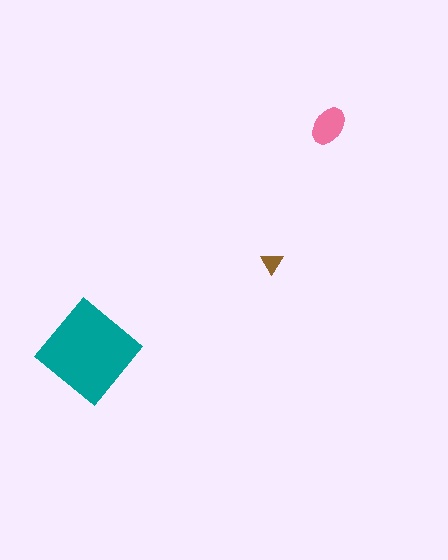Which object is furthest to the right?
The pink ellipse is rightmost.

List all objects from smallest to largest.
The brown triangle, the pink ellipse, the teal diamond.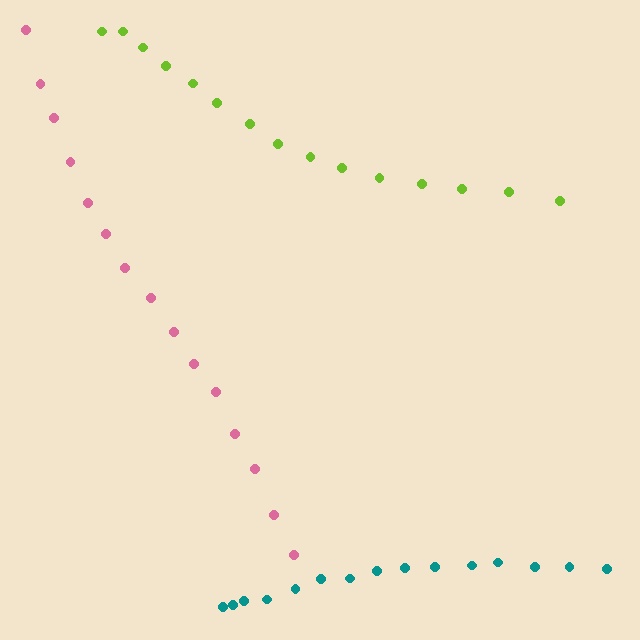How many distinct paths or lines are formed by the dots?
There are 3 distinct paths.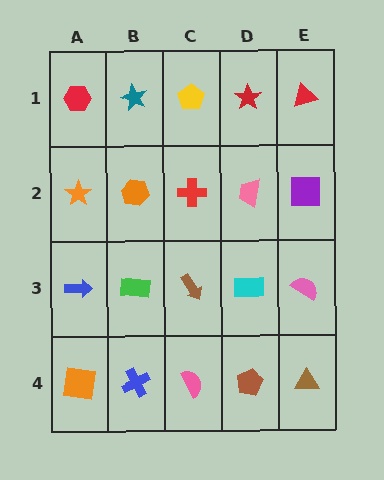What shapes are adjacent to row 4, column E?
A pink semicircle (row 3, column E), a brown pentagon (row 4, column D).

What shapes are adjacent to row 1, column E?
A purple square (row 2, column E), a red star (row 1, column D).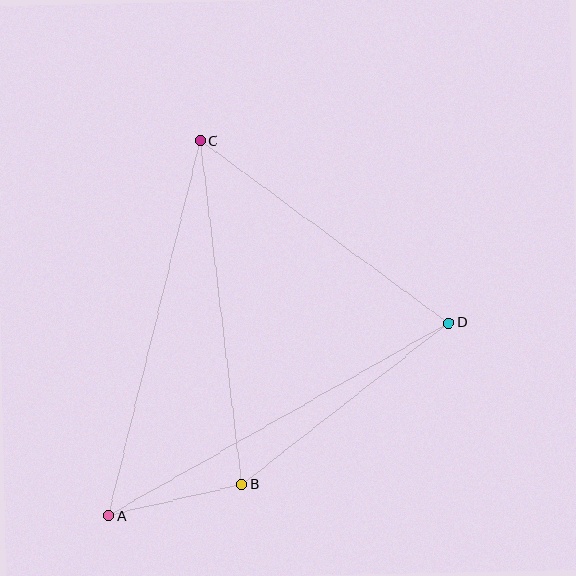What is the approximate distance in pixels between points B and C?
The distance between B and C is approximately 346 pixels.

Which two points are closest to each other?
Points A and B are closest to each other.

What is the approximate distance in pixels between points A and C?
The distance between A and C is approximately 386 pixels.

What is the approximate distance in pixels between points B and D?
The distance between B and D is approximately 262 pixels.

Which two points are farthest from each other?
Points A and D are farthest from each other.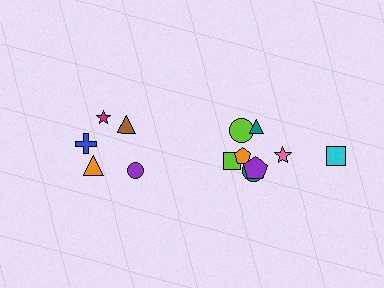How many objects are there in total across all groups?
There are 13 objects.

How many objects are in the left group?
There are 5 objects.